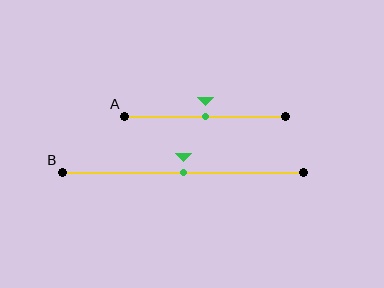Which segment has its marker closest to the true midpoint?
Segment A has its marker closest to the true midpoint.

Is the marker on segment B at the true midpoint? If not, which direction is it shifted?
Yes, the marker on segment B is at the true midpoint.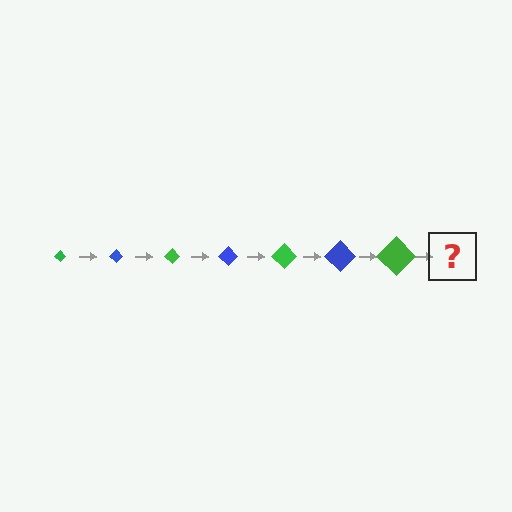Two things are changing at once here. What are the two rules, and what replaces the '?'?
The two rules are that the diamond grows larger each step and the color cycles through green and blue. The '?' should be a blue diamond, larger than the previous one.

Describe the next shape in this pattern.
It should be a blue diamond, larger than the previous one.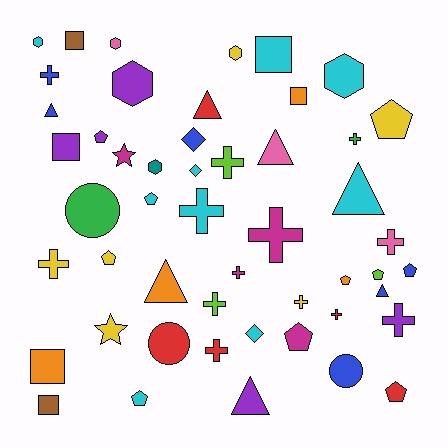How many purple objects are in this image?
There are 5 purple objects.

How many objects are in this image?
There are 50 objects.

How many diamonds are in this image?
There are 3 diamonds.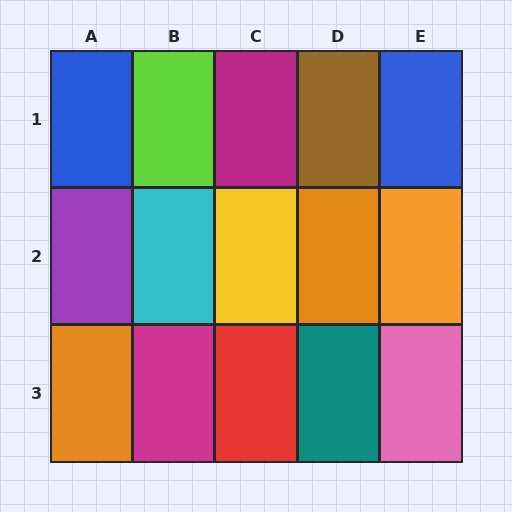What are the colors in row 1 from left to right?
Blue, lime, magenta, brown, blue.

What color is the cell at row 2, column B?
Cyan.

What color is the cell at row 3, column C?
Red.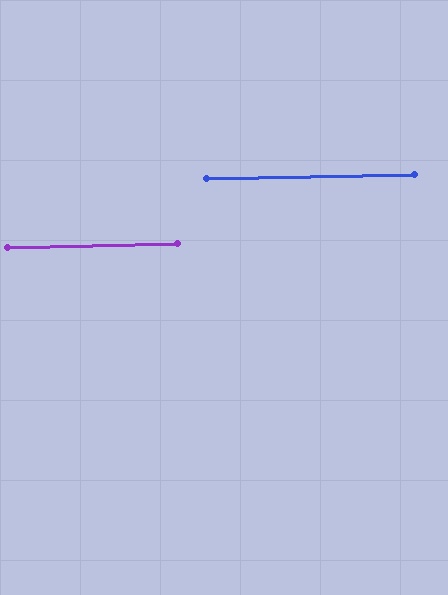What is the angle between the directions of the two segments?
Approximately 0 degrees.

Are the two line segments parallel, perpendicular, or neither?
Parallel — their directions differ by only 0.3°.